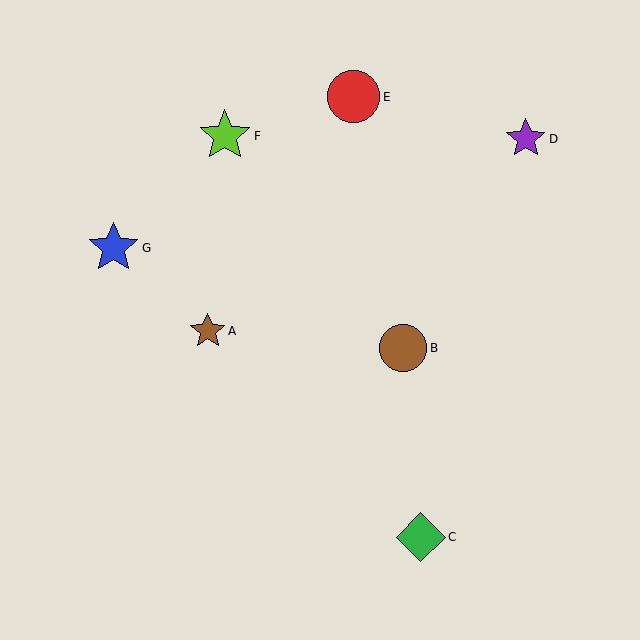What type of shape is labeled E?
Shape E is a red circle.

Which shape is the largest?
The red circle (labeled E) is the largest.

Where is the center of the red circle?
The center of the red circle is at (354, 97).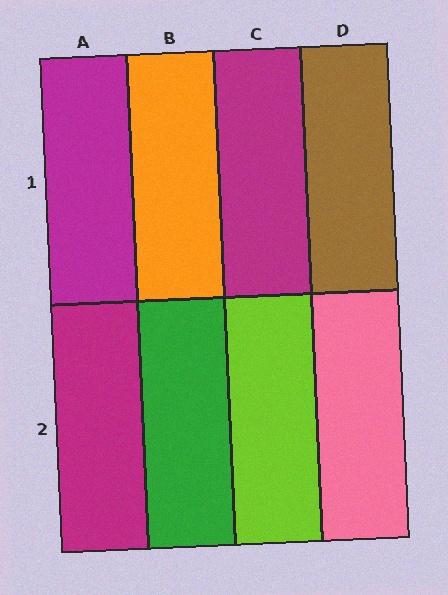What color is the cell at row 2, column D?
Pink.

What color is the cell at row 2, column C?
Lime.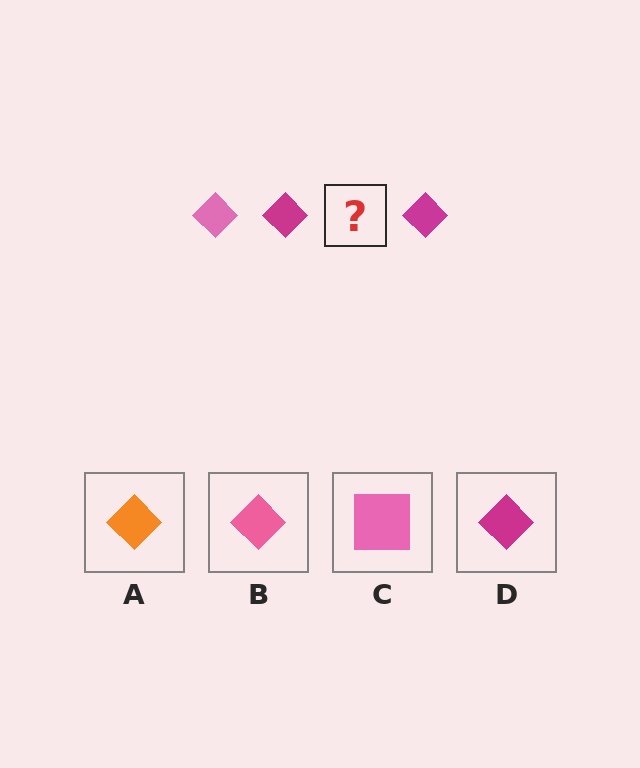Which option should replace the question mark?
Option B.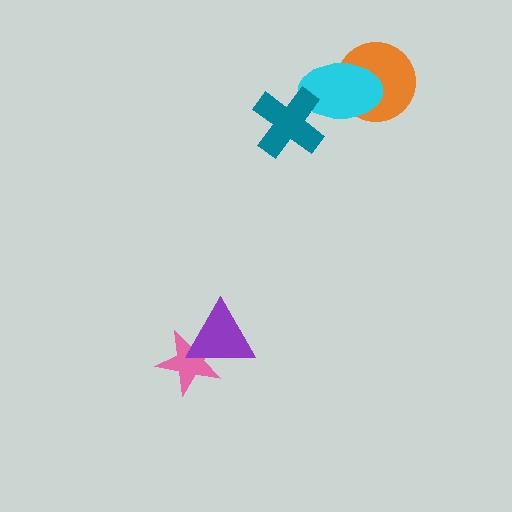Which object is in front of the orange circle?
The cyan ellipse is in front of the orange circle.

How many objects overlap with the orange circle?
1 object overlaps with the orange circle.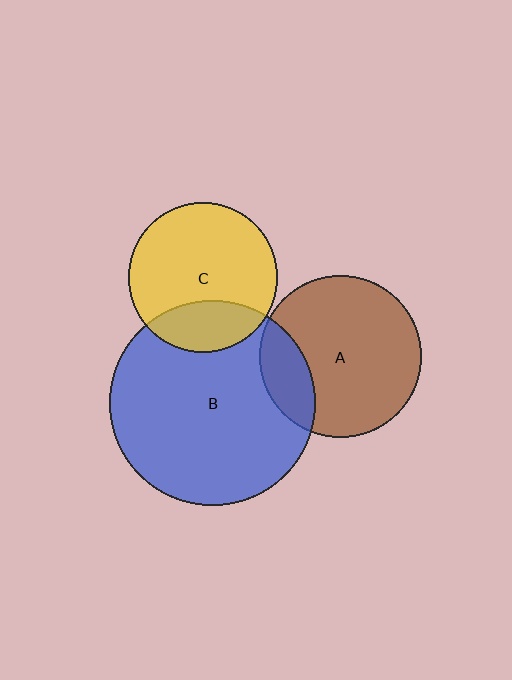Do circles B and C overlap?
Yes.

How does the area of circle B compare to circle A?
Approximately 1.6 times.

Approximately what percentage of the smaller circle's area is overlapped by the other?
Approximately 25%.